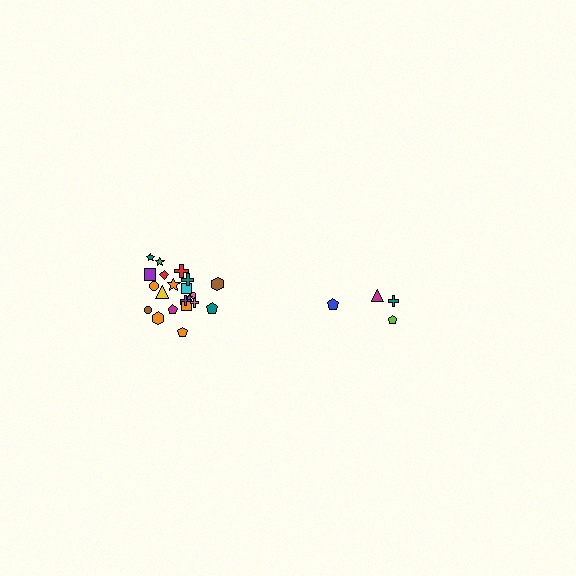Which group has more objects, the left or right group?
The left group.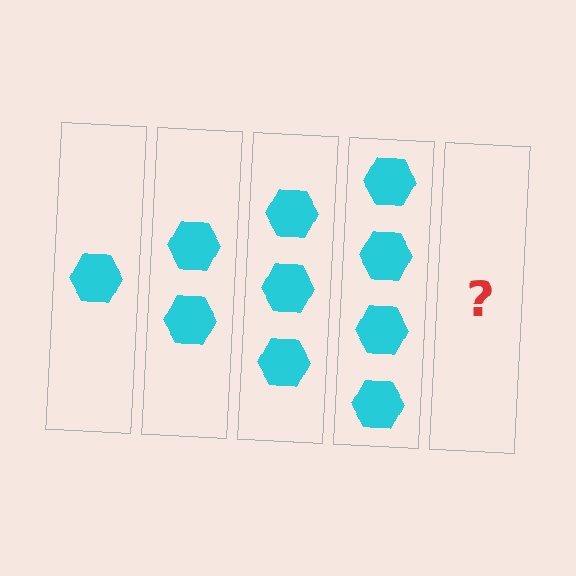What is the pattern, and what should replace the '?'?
The pattern is that each step adds one more hexagon. The '?' should be 5 hexagons.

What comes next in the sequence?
The next element should be 5 hexagons.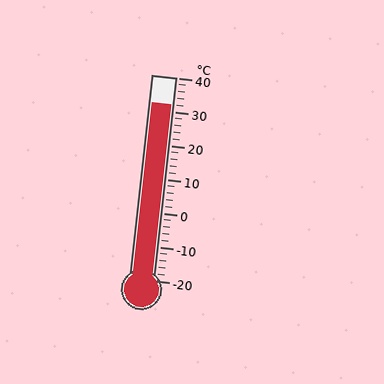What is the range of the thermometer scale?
The thermometer scale ranges from -20°C to 40°C.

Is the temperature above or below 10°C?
The temperature is above 10°C.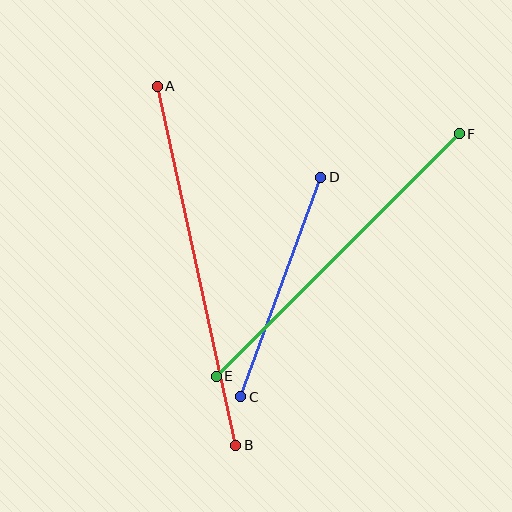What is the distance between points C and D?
The distance is approximately 233 pixels.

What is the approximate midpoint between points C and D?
The midpoint is at approximately (281, 287) pixels.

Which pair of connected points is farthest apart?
Points A and B are farthest apart.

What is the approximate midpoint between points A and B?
The midpoint is at approximately (196, 266) pixels.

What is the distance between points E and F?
The distance is approximately 343 pixels.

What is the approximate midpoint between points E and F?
The midpoint is at approximately (338, 255) pixels.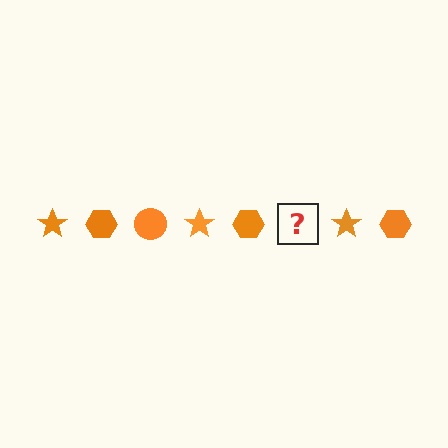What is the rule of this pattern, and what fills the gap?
The rule is that the pattern cycles through star, hexagon, circle shapes in orange. The gap should be filled with an orange circle.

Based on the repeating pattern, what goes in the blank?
The blank should be an orange circle.